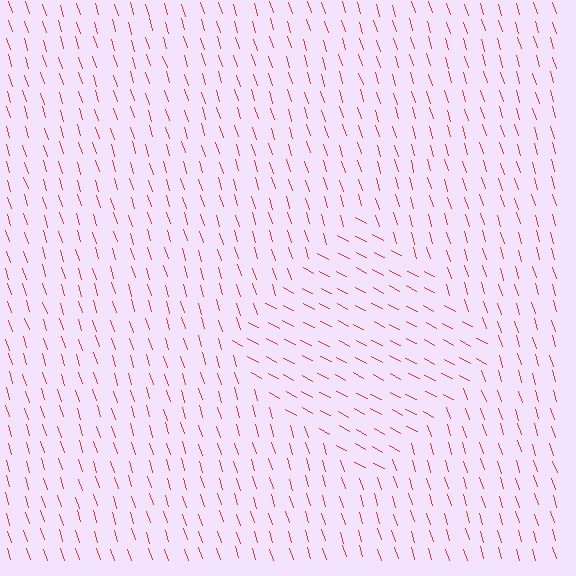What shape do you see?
I see a diamond.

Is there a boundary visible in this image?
Yes, there is a texture boundary formed by a change in line orientation.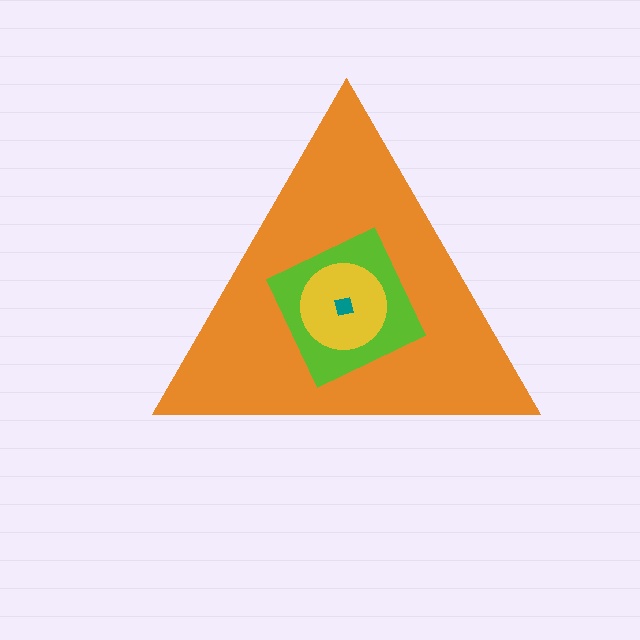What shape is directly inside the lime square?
The yellow circle.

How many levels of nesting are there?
4.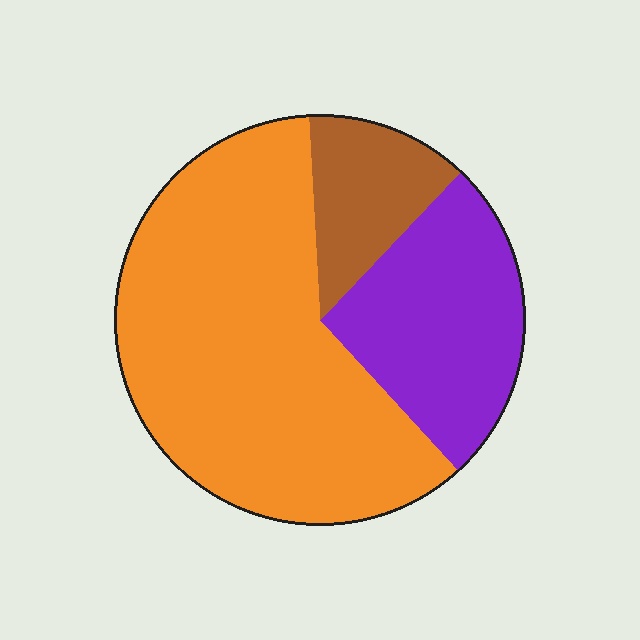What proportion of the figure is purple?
Purple takes up about one quarter (1/4) of the figure.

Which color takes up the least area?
Brown, at roughly 15%.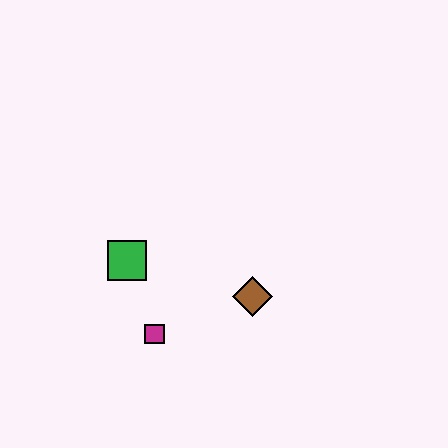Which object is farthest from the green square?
The brown diamond is farthest from the green square.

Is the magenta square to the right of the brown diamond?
No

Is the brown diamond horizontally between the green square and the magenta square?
No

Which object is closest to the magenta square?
The green square is closest to the magenta square.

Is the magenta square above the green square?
No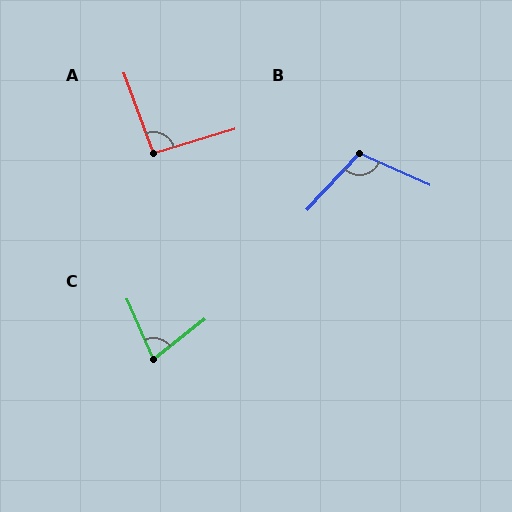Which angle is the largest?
B, at approximately 109 degrees.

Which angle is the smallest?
C, at approximately 75 degrees.